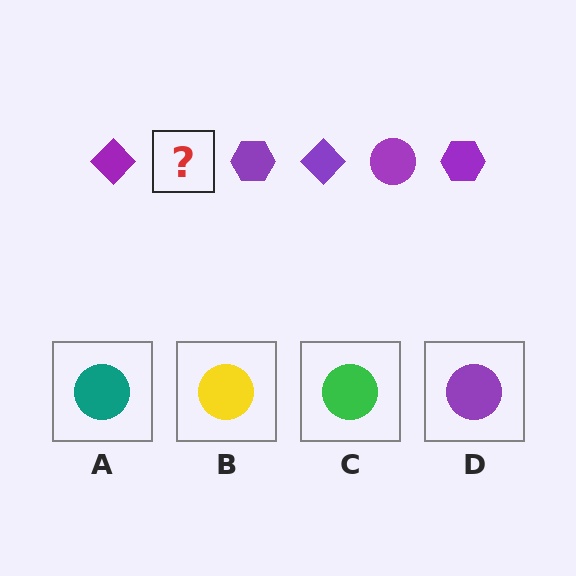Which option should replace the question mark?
Option D.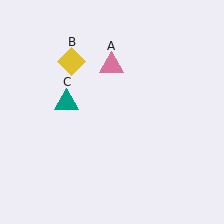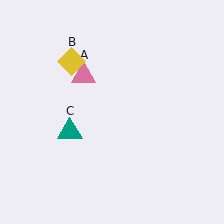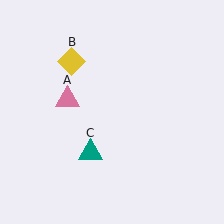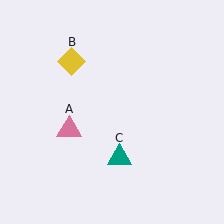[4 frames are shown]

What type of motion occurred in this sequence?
The pink triangle (object A), teal triangle (object C) rotated counterclockwise around the center of the scene.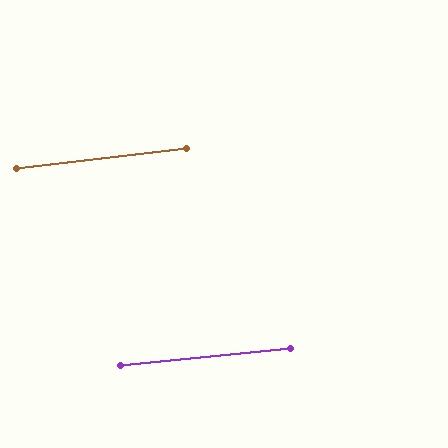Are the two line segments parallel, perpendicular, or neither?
Parallel — their directions differ by only 0.8°.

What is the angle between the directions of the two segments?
Approximately 1 degree.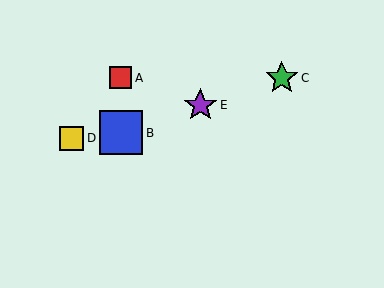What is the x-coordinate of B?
Object B is at x≈121.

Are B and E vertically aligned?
No, B is at x≈121 and E is at x≈200.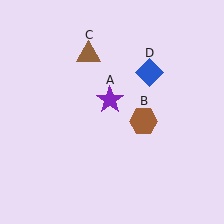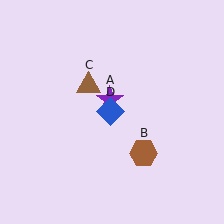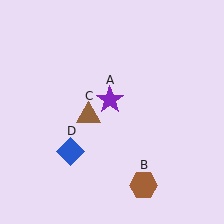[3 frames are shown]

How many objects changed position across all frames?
3 objects changed position: brown hexagon (object B), brown triangle (object C), blue diamond (object D).